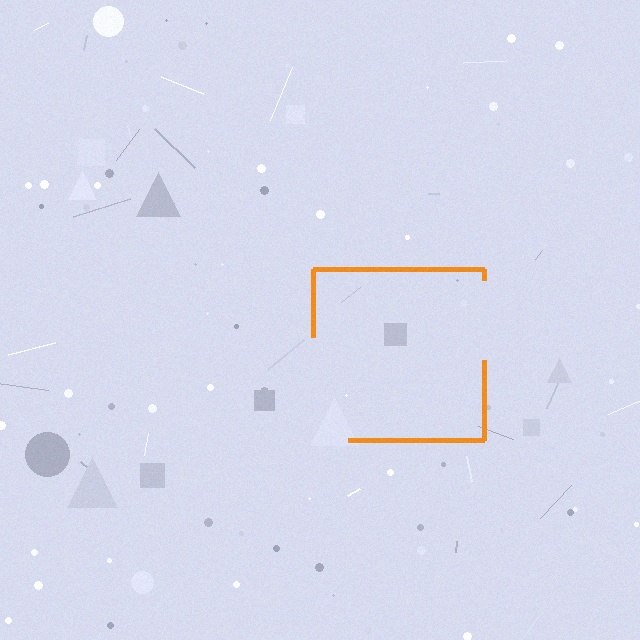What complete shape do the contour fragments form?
The contour fragments form a square.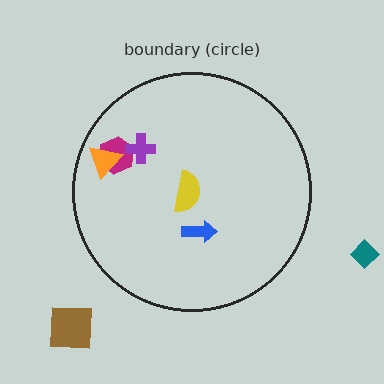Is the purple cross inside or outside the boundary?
Inside.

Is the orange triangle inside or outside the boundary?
Inside.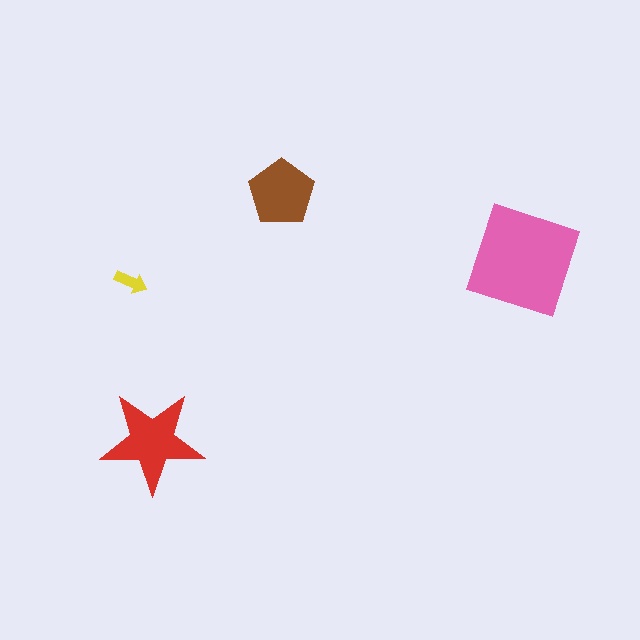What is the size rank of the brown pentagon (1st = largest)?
3rd.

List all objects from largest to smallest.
The pink diamond, the red star, the brown pentagon, the yellow arrow.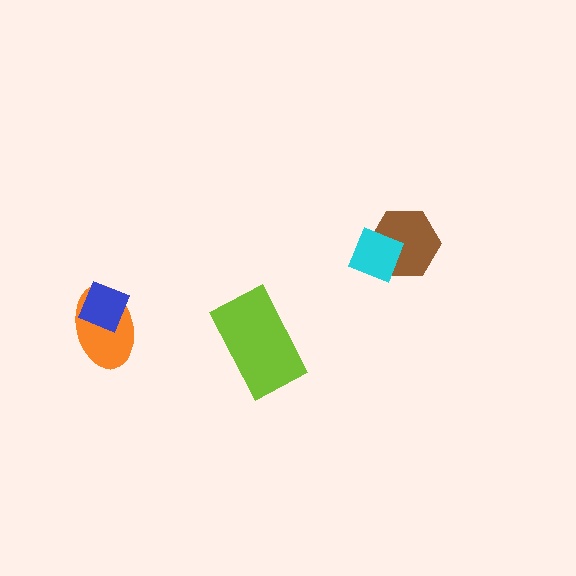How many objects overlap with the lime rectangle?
0 objects overlap with the lime rectangle.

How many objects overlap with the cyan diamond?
1 object overlaps with the cyan diamond.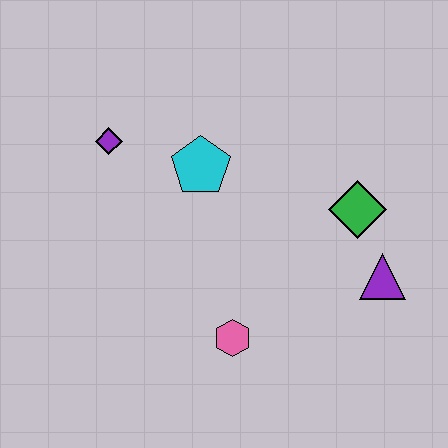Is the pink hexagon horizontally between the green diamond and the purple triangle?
No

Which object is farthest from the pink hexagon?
The purple diamond is farthest from the pink hexagon.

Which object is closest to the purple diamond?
The cyan pentagon is closest to the purple diamond.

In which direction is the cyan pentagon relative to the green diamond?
The cyan pentagon is to the left of the green diamond.